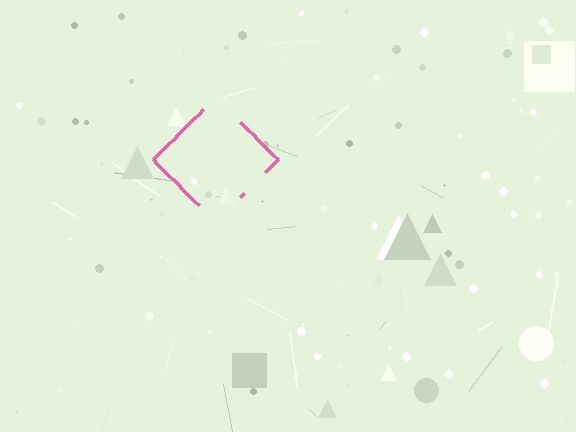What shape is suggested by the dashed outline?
The dashed outline suggests a diamond.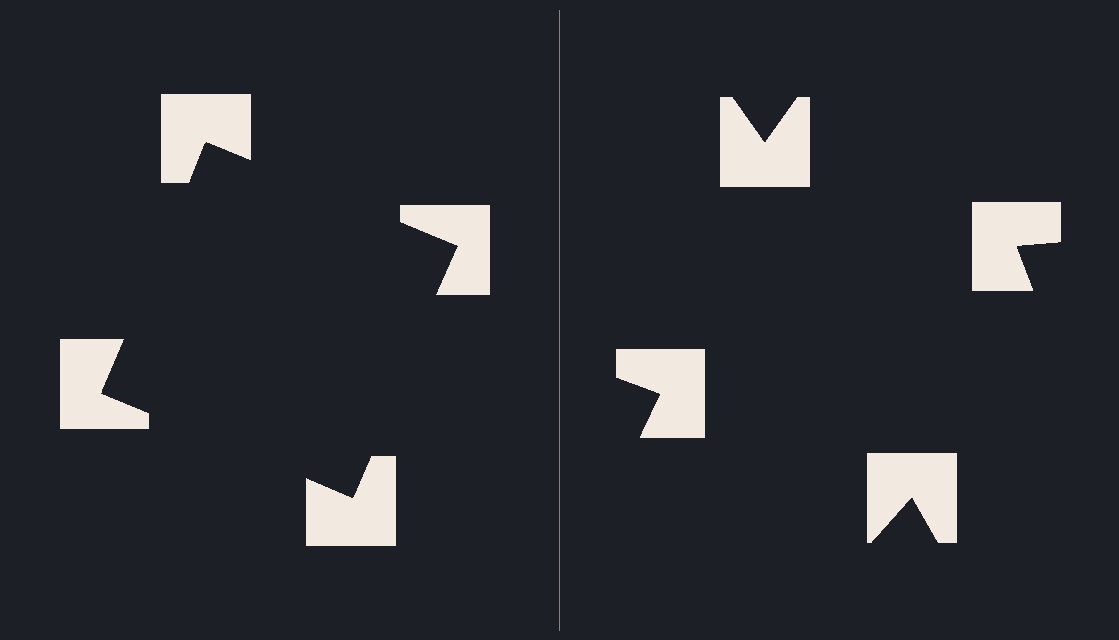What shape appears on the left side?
An illusory square.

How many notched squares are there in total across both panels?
8 — 4 on each side.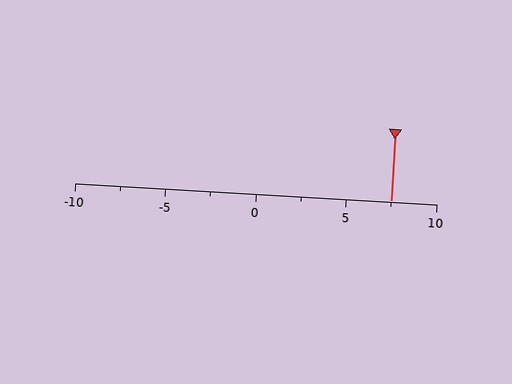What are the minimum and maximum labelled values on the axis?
The axis runs from -10 to 10.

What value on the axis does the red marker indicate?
The marker indicates approximately 7.5.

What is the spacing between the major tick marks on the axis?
The major ticks are spaced 5 apart.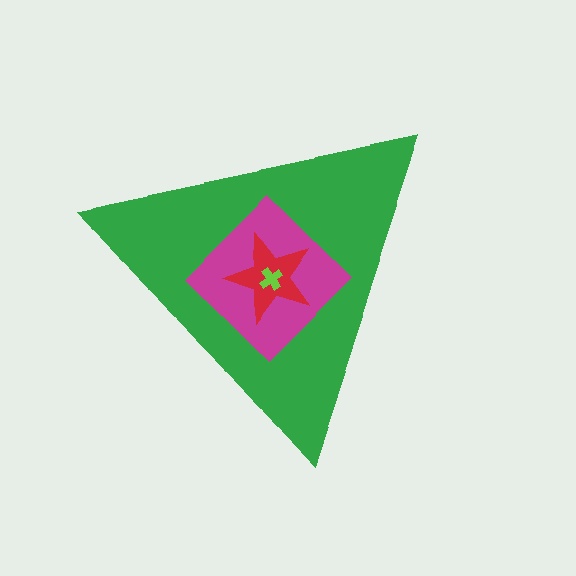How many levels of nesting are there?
4.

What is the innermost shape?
The lime cross.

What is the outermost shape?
The green triangle.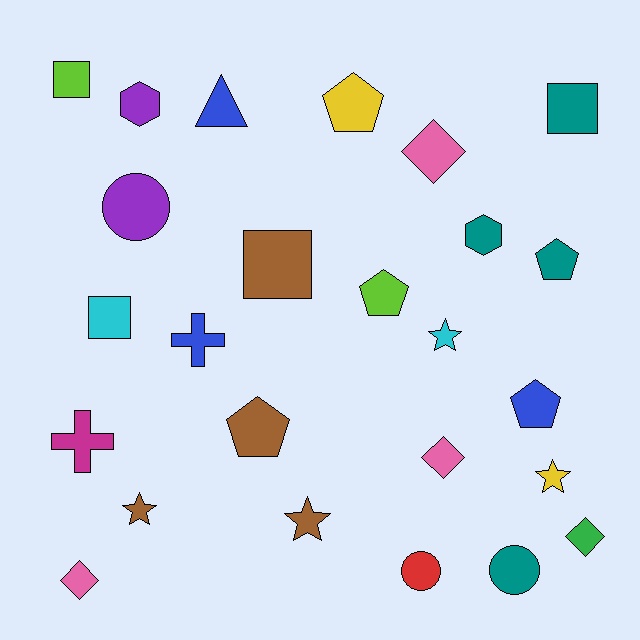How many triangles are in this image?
There is 1 triangle.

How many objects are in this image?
There are 25 objects.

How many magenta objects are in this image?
There is 1 magenta object.